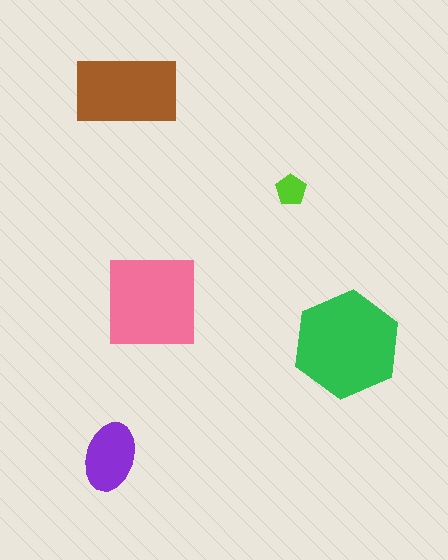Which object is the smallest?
The lime pentagon.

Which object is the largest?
The green hexagon.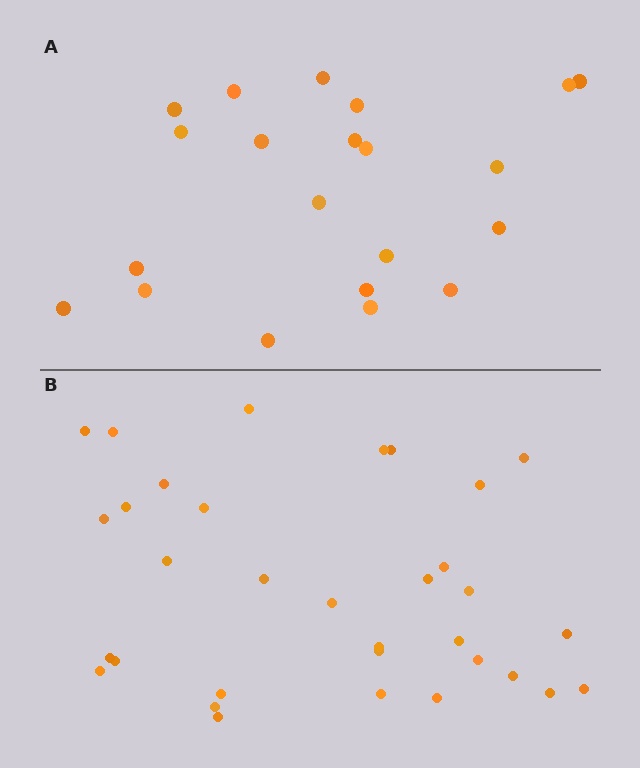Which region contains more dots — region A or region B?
Region B (the bottom region) has more dots.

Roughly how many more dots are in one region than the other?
Region B has roughly 12 or so more dots than region A.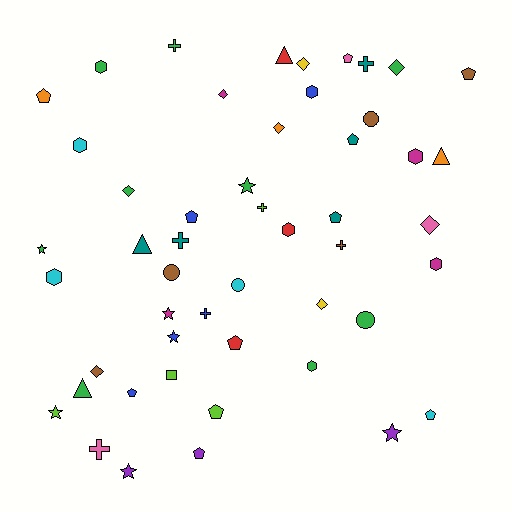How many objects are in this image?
There are 50 objects.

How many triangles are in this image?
There are 4 triangles.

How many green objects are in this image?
There are 9 green objects.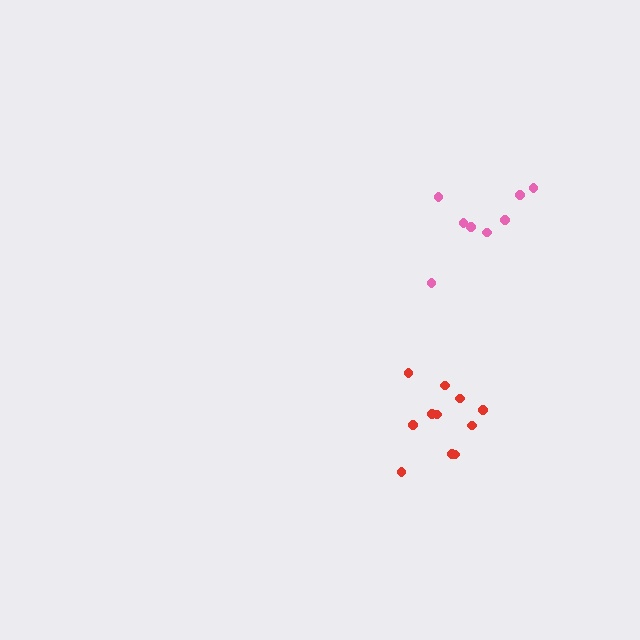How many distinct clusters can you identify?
There are 2 distinct clusters.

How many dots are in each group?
Group 1: 8 dots, Group 2: 11 dots (19 total).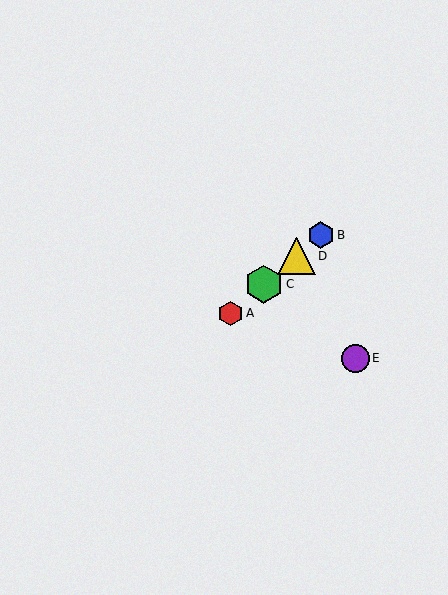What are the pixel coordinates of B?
Object B is at (321, 235).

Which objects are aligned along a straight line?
Objects A, B, C, D are aligned along a straight line.